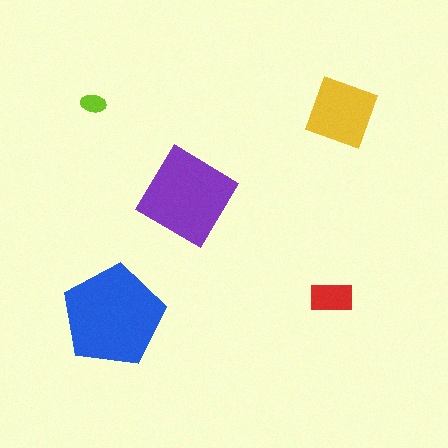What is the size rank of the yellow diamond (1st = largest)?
3rd.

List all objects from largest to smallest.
The blue pentagon, the purple diamond, the yellow diamond, the red rectangle, the lime ellipse.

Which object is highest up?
The lime ellipse is topmost.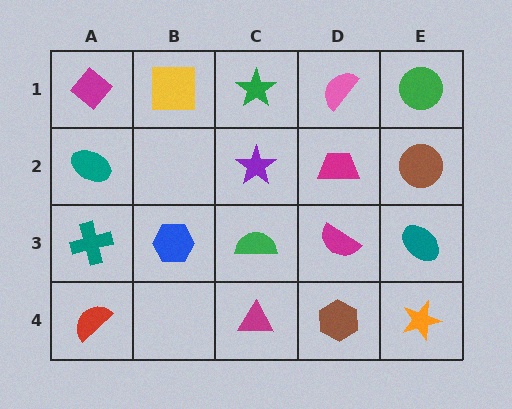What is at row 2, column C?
A purple star.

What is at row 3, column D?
A magenta semicircle.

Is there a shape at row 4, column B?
No, that cell is empty.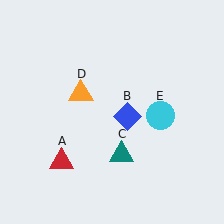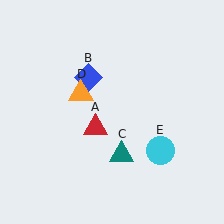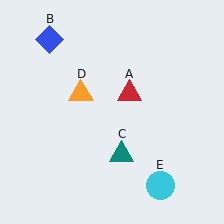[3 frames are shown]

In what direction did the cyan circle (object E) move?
The cyan circle (object E) moved down.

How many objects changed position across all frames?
3 objects changed position: red triangle (object A), blue diamond (object B), cyan circle (object E).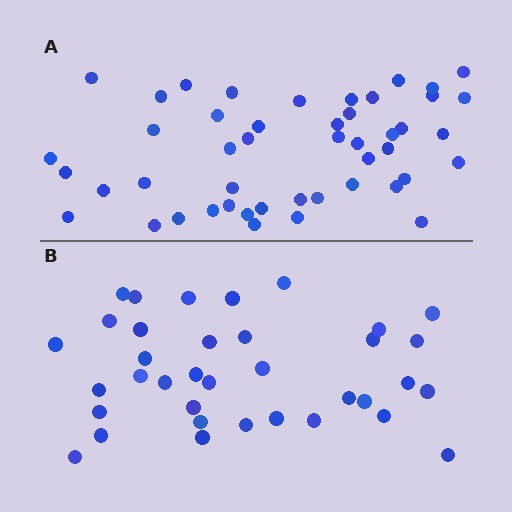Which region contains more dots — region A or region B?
Region A (the top region) has more dots.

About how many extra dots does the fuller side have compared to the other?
Region A has roughly 12 or so more dots than region B.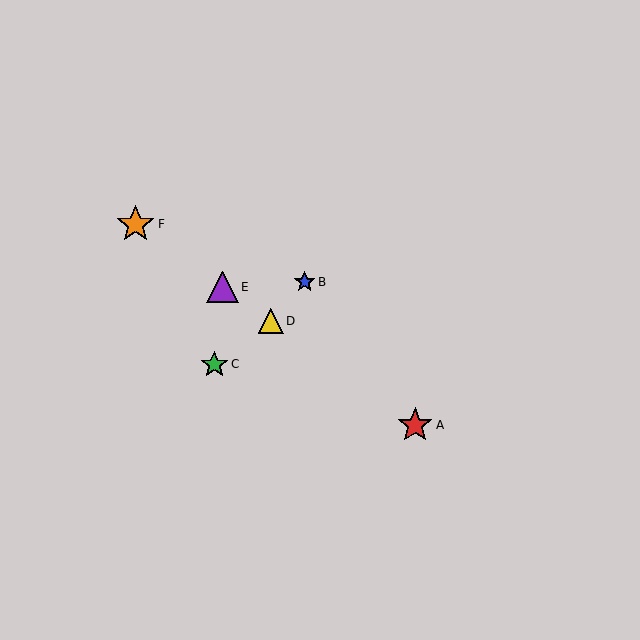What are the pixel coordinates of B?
Object B is at (305, 282).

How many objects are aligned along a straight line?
4 objects (A, D, E, F) are aligned along a straight line.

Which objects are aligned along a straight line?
Objects A, D, E, F are aligned along a straight line.